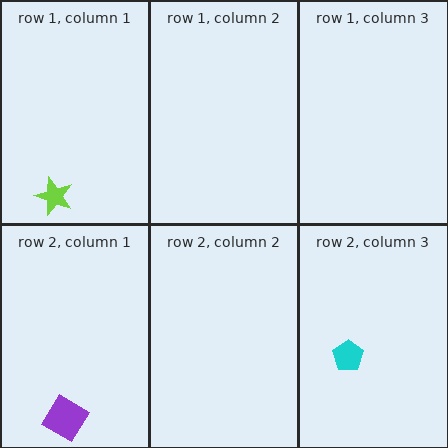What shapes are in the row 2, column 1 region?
The purple diamond.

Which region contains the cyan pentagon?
The row 2, column 3 region.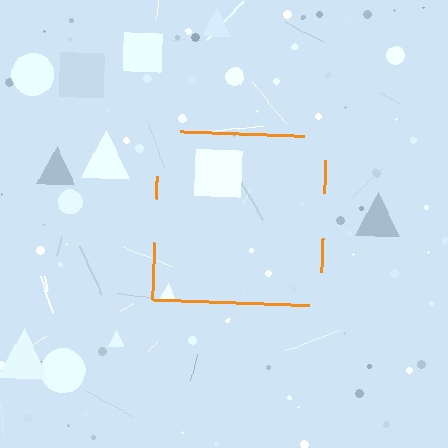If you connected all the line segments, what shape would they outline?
They would outline a square.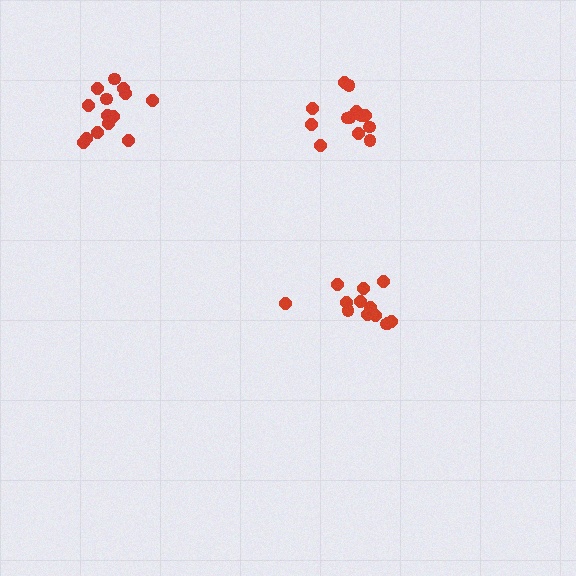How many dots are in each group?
Group 1: 13 dots, Group 2: 14 dots, Group 3: 14 dots (41 total).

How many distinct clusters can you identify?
There are 3 distinct clusters.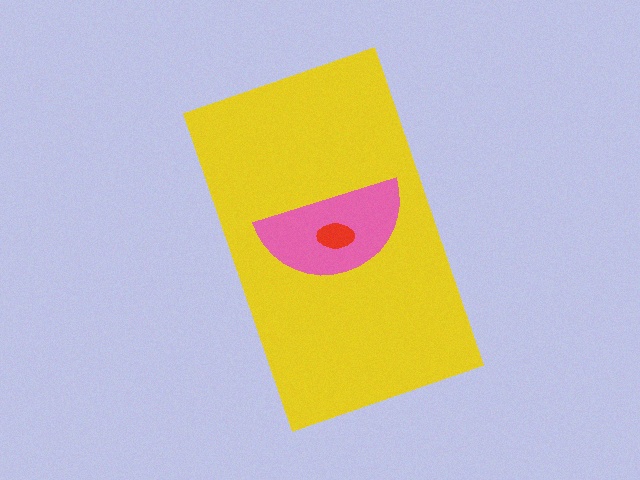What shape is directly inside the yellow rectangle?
The pink semicircle.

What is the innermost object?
The red ellipse.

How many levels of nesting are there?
3.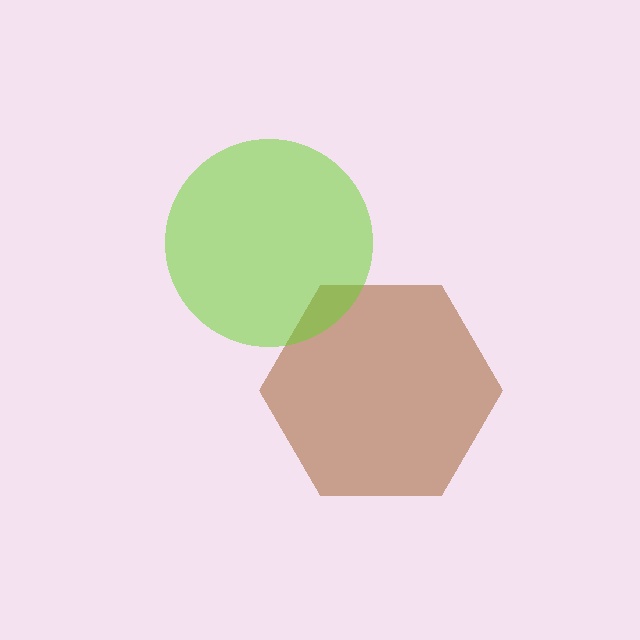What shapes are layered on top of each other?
The layered shapes are: a brown hexagon, a lime circle.